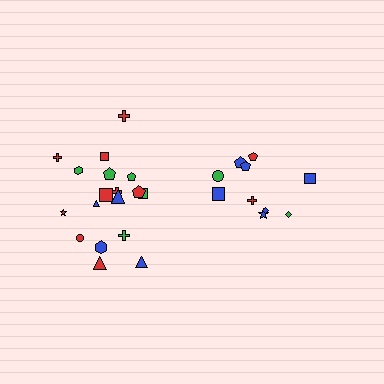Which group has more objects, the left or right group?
The left group.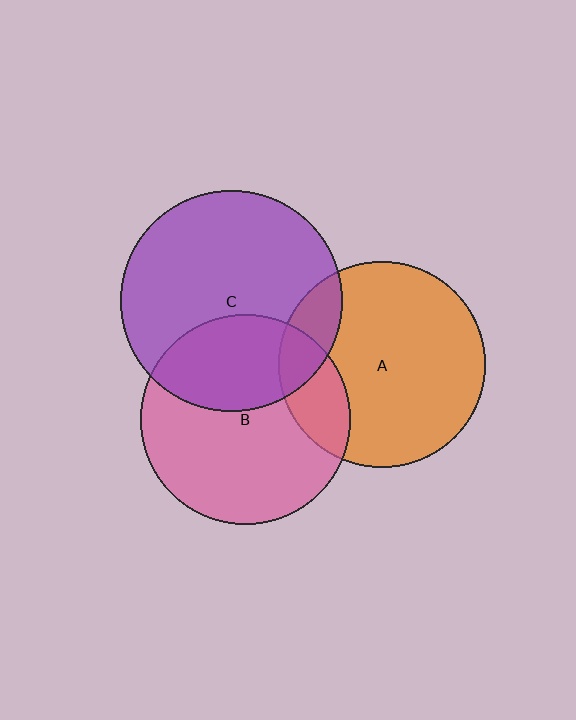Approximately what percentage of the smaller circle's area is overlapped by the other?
Approximately 20%.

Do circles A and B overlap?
Yes.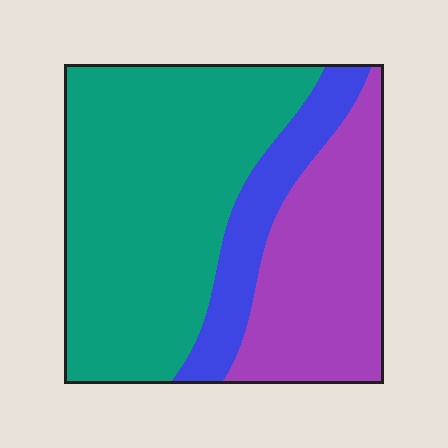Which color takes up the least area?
Blue, at roughly 15%.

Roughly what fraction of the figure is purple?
Purple covers 30% of the figure.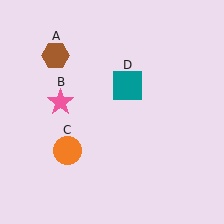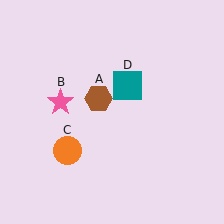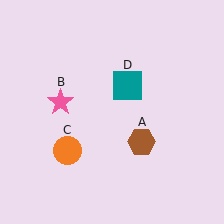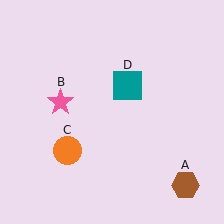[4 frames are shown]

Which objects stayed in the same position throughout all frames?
Pink star (object B) and orange circle (object C) and teal square (object D) remained stationary.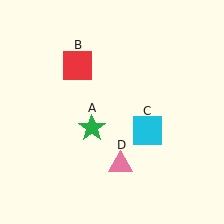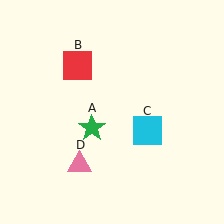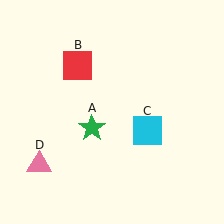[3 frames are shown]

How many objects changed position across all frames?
1 object changed position: pink triangle (object D).